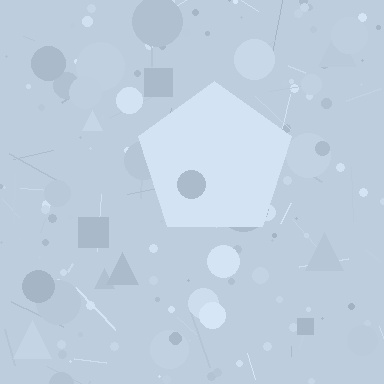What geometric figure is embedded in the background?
A pentagon is embedded in the background.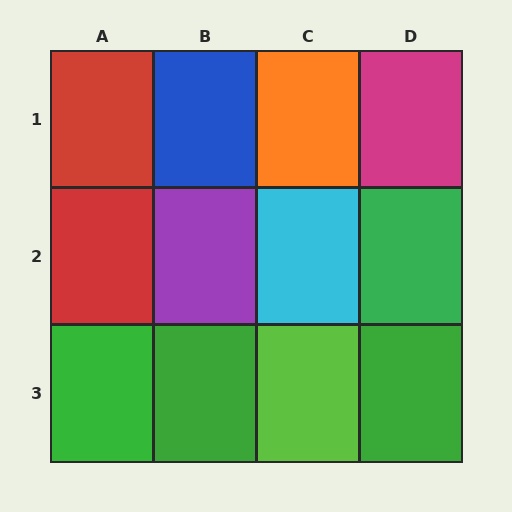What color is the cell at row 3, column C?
Lime.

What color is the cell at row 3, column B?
Green.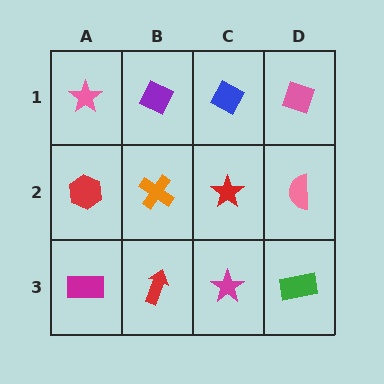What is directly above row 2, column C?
A blue diamond.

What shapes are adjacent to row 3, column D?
A pink semicircle (row 2, column D), a magenta star (row 3, column C).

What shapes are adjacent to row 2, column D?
A pink diamond (row 1, column D), a green rectangle (row 3, column D), a red star (row 2, column C).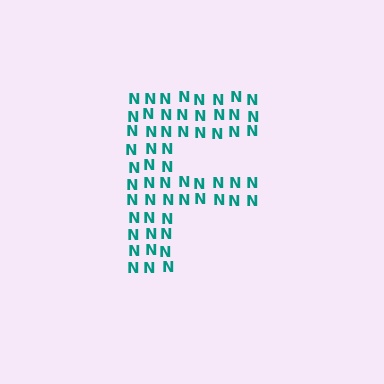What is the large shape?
The large shape is the letter F.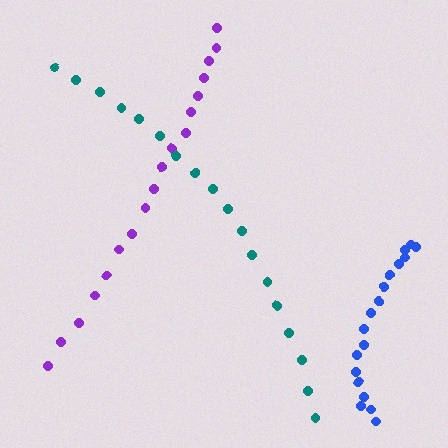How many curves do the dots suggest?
There are 3 distinct paths.